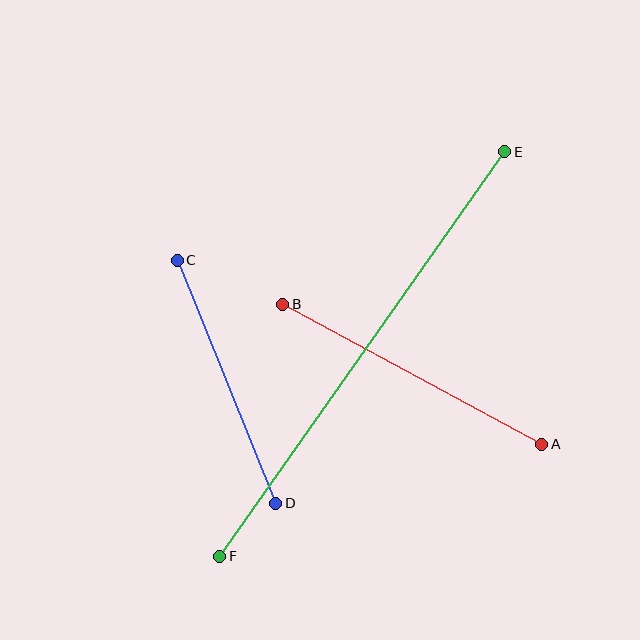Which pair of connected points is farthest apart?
Points E and F are farthest apart.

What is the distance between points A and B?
The distance is approximately 294 pixels.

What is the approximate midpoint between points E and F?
The midpoint is at approximately (362, 354) pixels.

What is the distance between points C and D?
The distance is approximately 262 pixels.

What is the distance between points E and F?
The distance is approximately 495 pixels.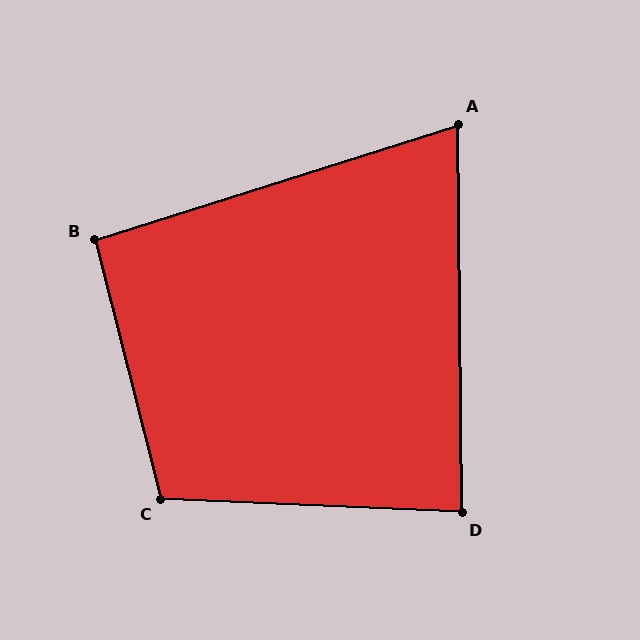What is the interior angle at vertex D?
Approximately 87 degrees (approximately right).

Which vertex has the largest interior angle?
C, at approximately 107 degrees.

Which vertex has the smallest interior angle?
A, at approximately 73 degrees.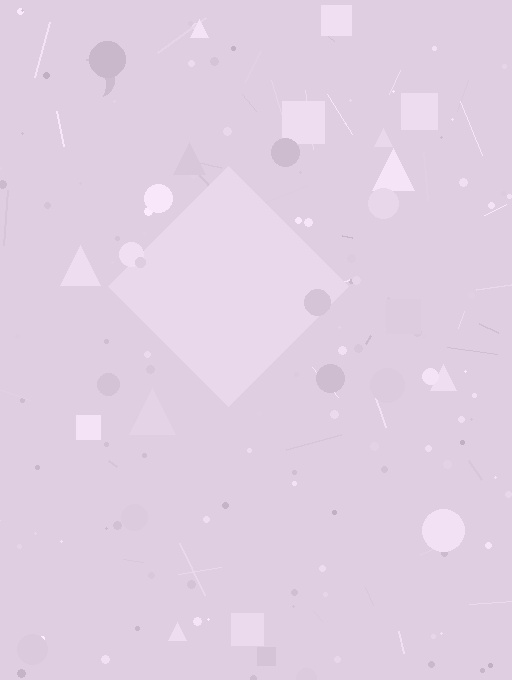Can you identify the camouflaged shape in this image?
The camouflaged shape is a diamond.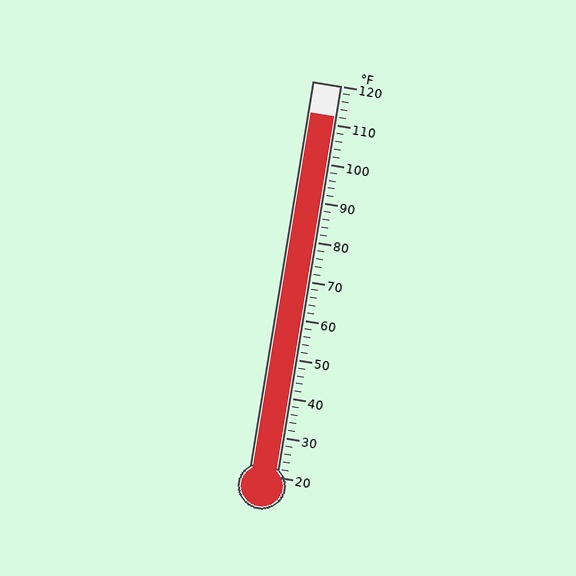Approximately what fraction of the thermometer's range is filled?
The thermometer is filled to approximately 90% of its range.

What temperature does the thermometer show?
The thermometer shows approximately 112°F.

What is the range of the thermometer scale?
The thermometer scale ranges from 20°F to 120°F.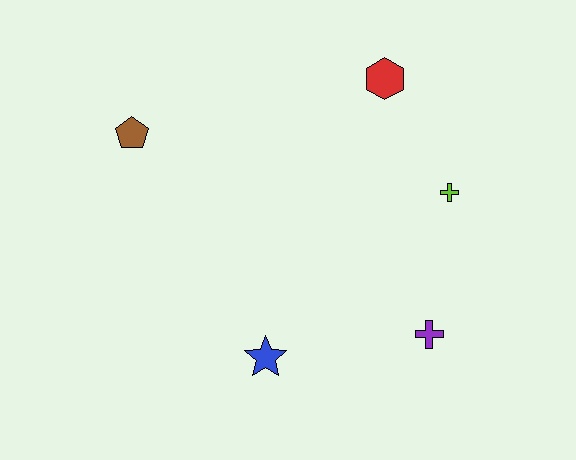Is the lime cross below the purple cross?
No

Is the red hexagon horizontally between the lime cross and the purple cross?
No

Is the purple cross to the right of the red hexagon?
Yes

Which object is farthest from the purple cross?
The brown pentagon is farthest from the purple cross.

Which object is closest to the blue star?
The purple cross is closest to the blue star.